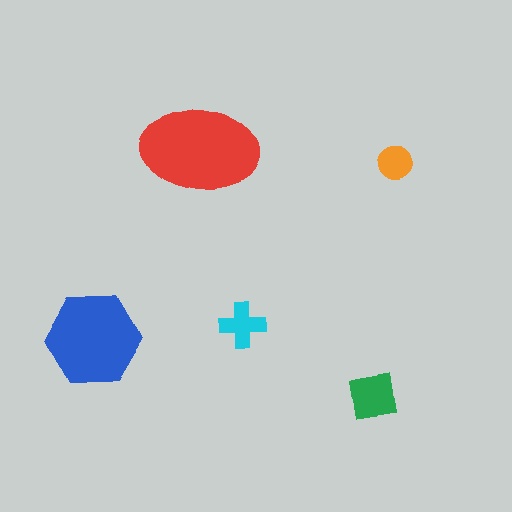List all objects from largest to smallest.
The red ellipse, the blue hexagon, the green square, the cyan cross, the orange circle.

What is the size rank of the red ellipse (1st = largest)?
1st.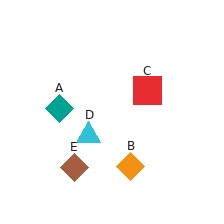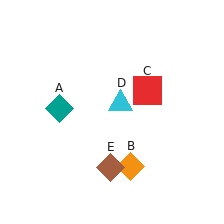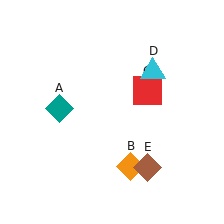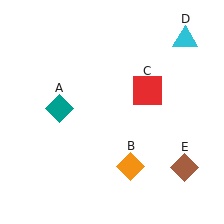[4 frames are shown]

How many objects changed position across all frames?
2 objects changed position: cyan triangle (object D), brown diamond (object E).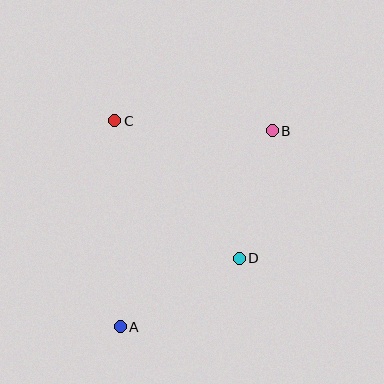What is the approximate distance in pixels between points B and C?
The distance between B and C is approximately 158 pixels.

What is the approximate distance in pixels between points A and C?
The distance between A and C is approximately 206 pixels.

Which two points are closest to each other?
Points B and D are closest to each other.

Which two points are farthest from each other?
Points A and B are farthest from each other.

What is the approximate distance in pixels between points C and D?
The distance between C and D is approximately 185 pixels.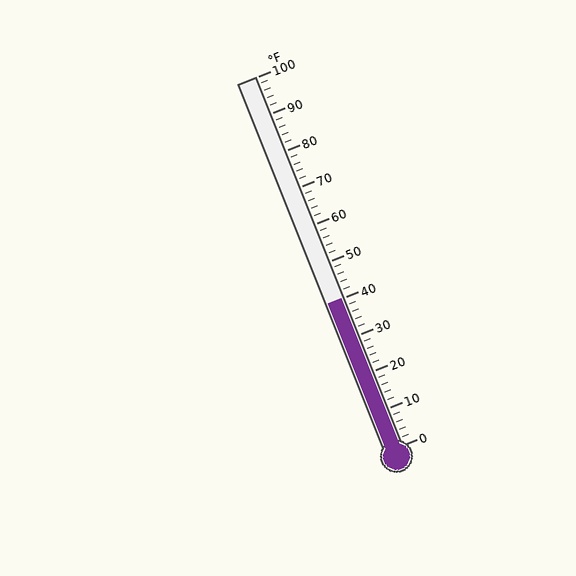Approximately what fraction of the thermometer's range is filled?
The thermometer is filled to approximately 40% of its range.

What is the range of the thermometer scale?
The thermometer scale ranges from 0°F to 100°F.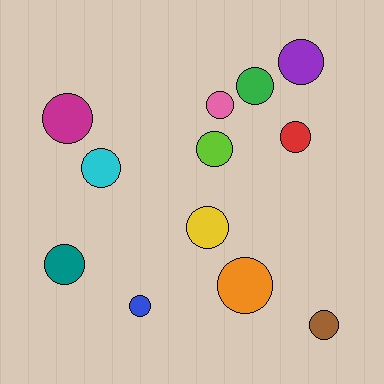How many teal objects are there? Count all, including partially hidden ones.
There is 1 teal object.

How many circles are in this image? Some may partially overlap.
There are 12 circles.